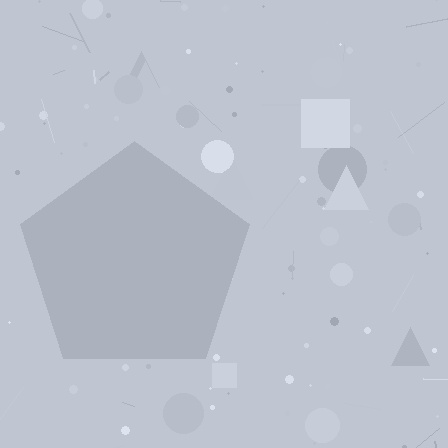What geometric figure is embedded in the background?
A pentagon is embedded in the background.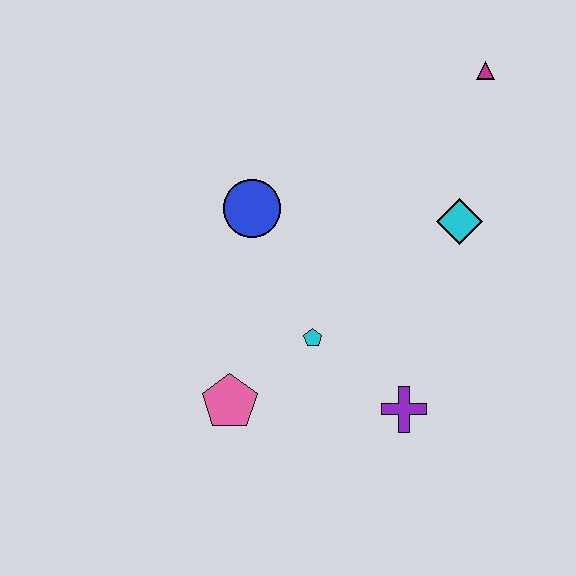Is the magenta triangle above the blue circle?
Yes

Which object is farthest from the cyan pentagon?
The magenta triangle is farthest from the cyan pentagon.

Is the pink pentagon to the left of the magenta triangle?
Yes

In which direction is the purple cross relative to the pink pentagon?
The purple cross is to the right of the pink pentagon.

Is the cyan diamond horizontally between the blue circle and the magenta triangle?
Yes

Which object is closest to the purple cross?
The cyan pentagon is closest to the purple cross.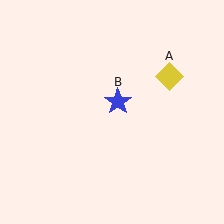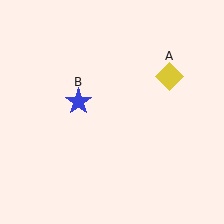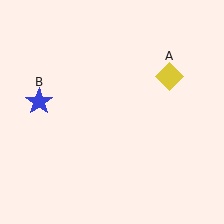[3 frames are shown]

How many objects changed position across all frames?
1 object changed position: blue star (object B).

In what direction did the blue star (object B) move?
The blue star (object B) moved left.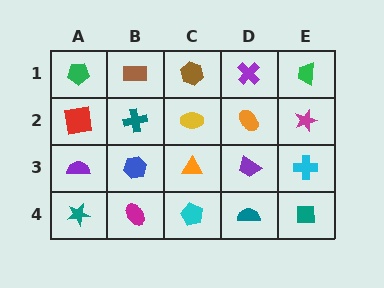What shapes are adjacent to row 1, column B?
A teal cross (row 2, column B), a green pentagon (row 1, column A), a brown hexagon (row 1, column C).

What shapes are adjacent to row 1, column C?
A yellow ellipse (row 2, column C), a brown rectangle (row 1, column B), a purple cross (row 1, column D).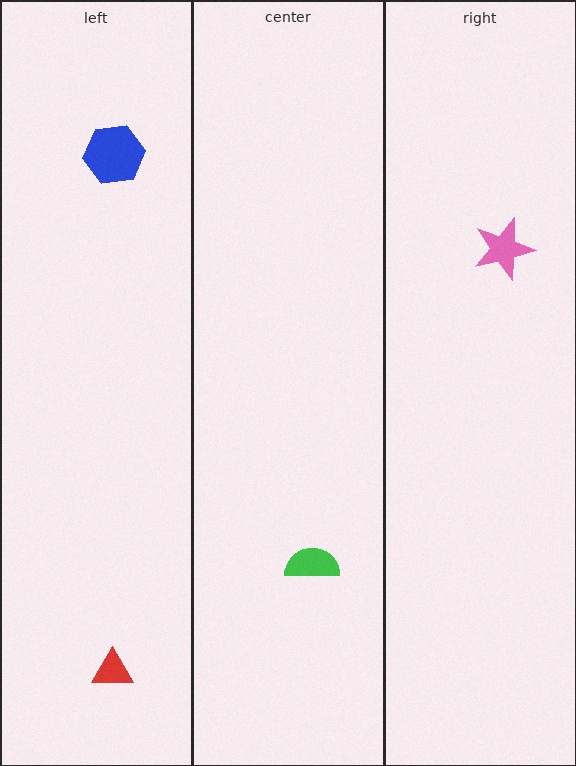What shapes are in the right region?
The pink star.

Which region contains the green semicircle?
The center region.